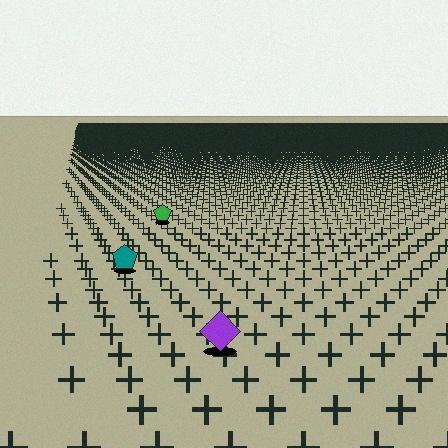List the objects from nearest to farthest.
From nearest to farthest: the purple diamond, the teal pentagon, the green pentagon.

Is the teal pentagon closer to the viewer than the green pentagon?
Yes. The teal pentagon is closer — you can tell from the texture gradient: the ground texture is coarser near it.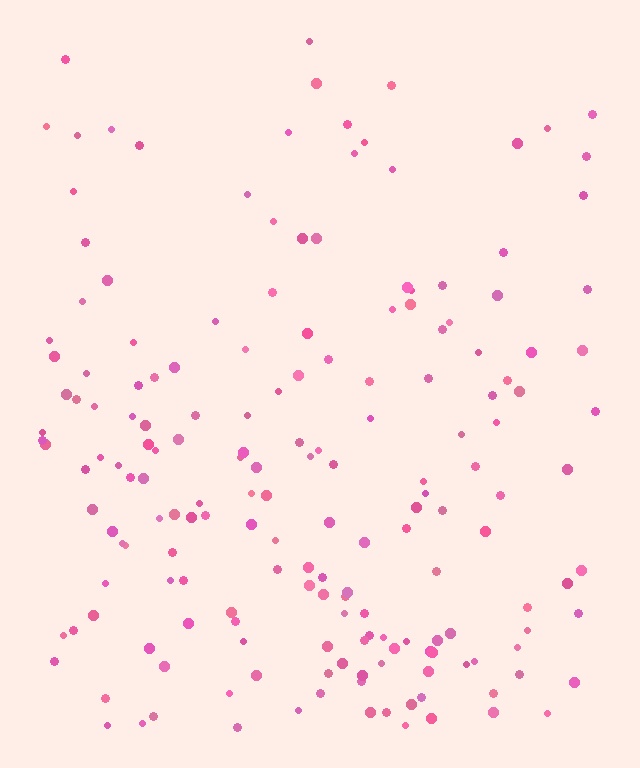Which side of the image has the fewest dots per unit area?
The top.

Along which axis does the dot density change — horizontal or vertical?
Vertical.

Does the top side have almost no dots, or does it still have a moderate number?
Still a moderate number, just noticeably fewer than the bottom.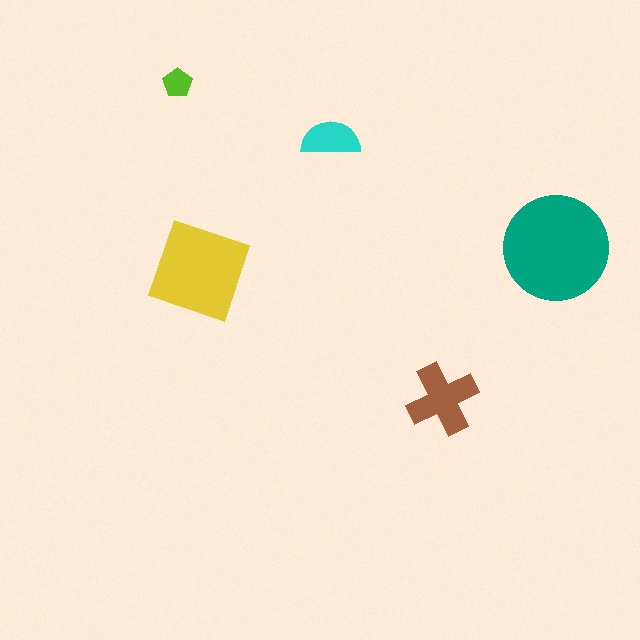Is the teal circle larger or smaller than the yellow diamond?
Larger.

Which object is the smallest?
The lime pentagon.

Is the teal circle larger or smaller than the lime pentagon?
Larger.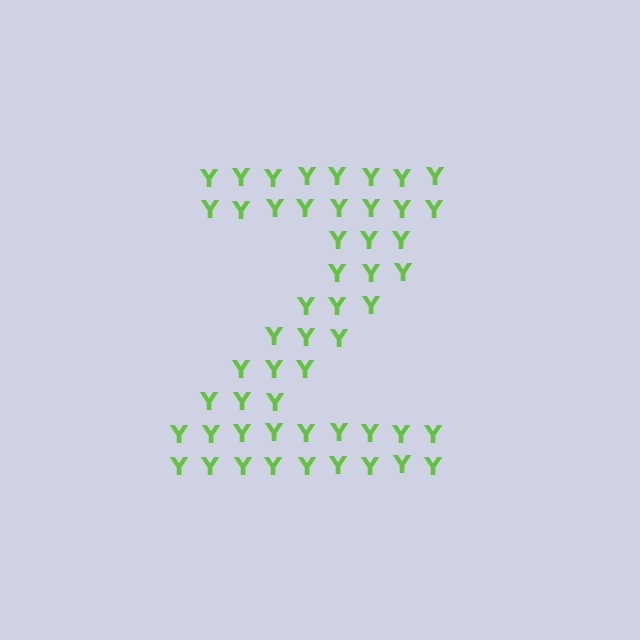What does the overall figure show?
The overall figure shows the letter Z.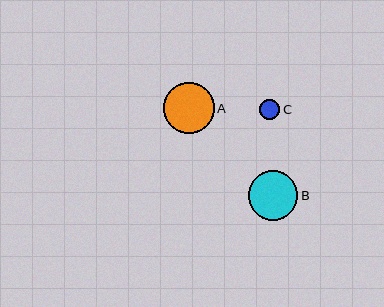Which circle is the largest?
Circle A is the largest with a size of approximately 51 pixels.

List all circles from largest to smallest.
From largest to smallest: A, B, C.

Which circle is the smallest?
Circle C is the smallest with a size of approximately 20 pixels.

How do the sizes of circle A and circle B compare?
Circle A and circle B are approximately the same size.